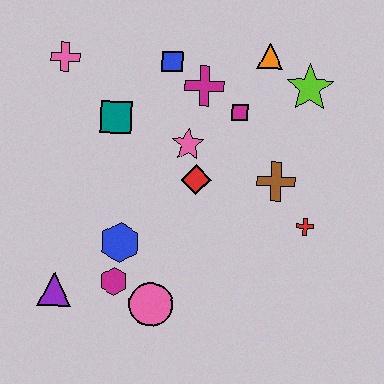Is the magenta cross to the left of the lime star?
Yes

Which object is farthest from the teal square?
The red cross is farthest from the teal square.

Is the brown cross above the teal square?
No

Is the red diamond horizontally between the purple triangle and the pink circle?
No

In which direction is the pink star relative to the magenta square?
The pink star is to the left of the magenta square.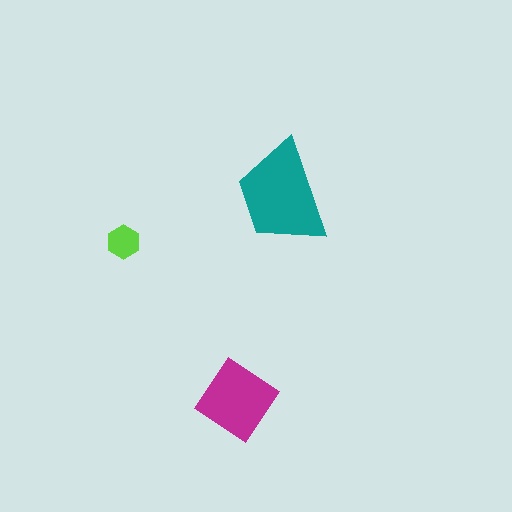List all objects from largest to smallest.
The teal trapezoid, the magenta diamond, the lime hexagon.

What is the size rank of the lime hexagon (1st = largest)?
3rd.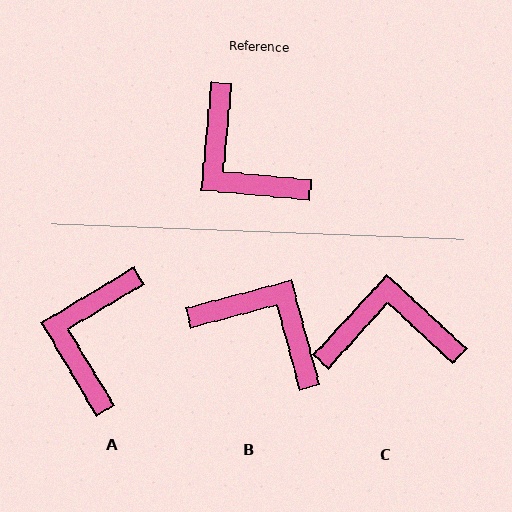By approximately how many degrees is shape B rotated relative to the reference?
Approximately 160 degrees clockwise.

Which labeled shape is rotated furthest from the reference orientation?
B, about 160 degrees away.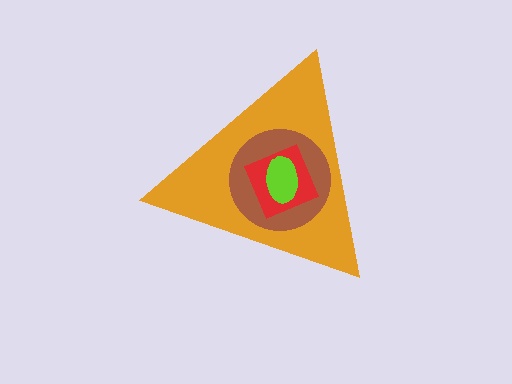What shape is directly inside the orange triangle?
The brown circle.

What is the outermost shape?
The orange triangle.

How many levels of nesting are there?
4.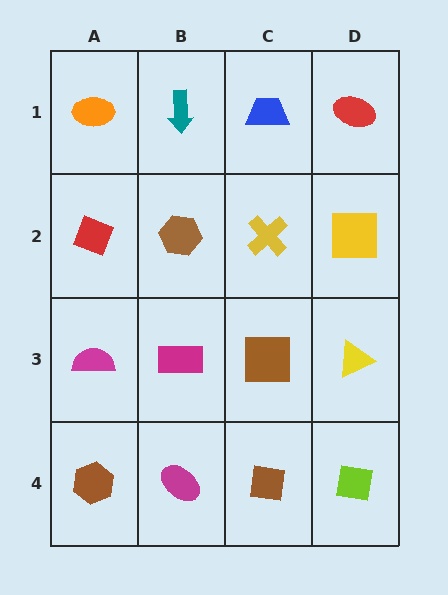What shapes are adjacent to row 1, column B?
A brown hexagon (row 2, column B), an orange ellipse (row 1, column A), a blue trapezoid (row 1, column C).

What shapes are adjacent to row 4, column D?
A yellow triangle (row 3, column D), a brown square (row 4, column C).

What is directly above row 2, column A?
An orange ellipse.